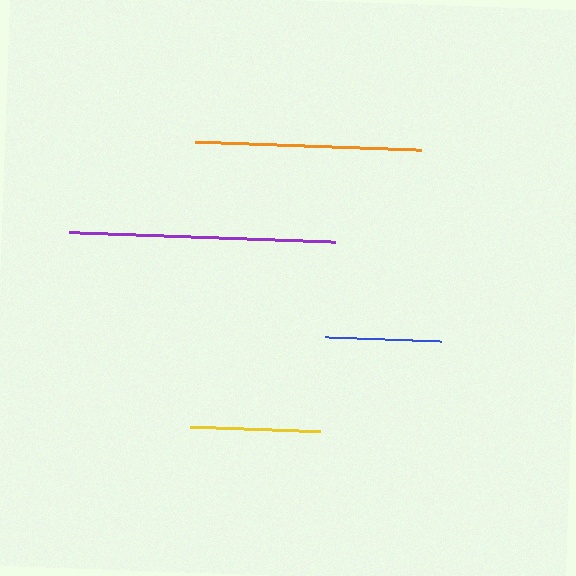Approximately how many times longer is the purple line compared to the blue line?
The purple line is approximately 2.3 times the length of the blue line.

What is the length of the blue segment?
The blue segment is approximately 116 pixels long.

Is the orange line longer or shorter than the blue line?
The orange line is longer than the blue line.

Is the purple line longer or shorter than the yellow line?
The purple line is longer than the yellow line.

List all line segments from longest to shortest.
From longest to shortest: purple, orange, yellow, blue.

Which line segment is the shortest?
The blue line is the shortest at approximately 116 pixels.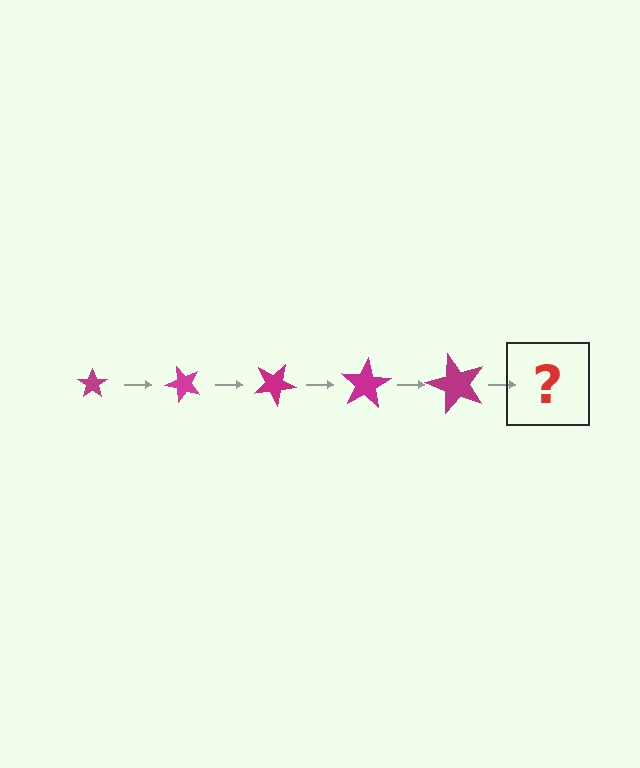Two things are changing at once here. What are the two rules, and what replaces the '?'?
The two rules are that the star grows larger each step and it rotates 50 degrees each step. The '?' should be a star, larger than the previous one and rotated 250 degrees from the start.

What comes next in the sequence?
The next element should be a star, larger than the previous one and rotated 250 degrees from the start.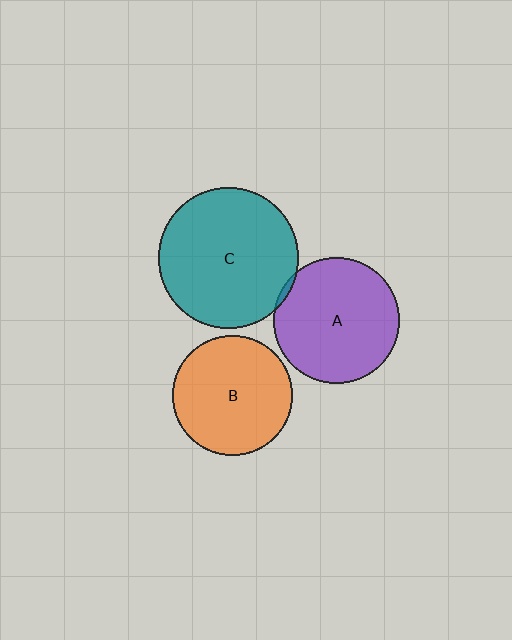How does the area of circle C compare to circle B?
Approximately 1.4 times.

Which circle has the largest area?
Circle C (teal).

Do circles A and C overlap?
Yes.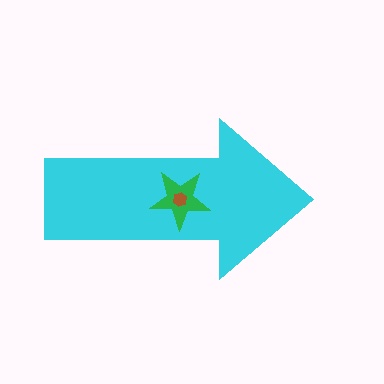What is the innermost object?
The brown hexagon.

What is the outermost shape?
The cyan arrow.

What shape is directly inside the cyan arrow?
The green star.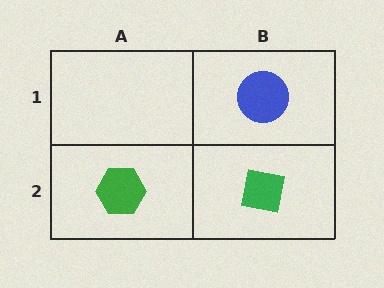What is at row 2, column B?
A green square.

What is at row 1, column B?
A blue circle.